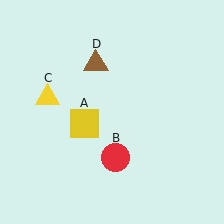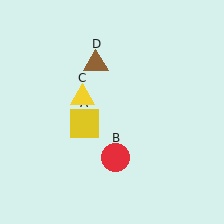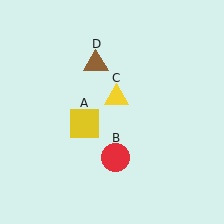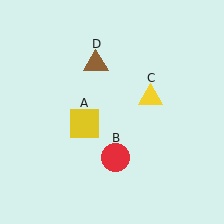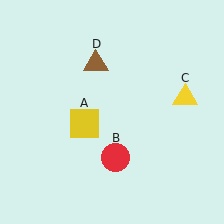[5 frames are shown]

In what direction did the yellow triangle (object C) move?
The yellow triangle (object C) moved right.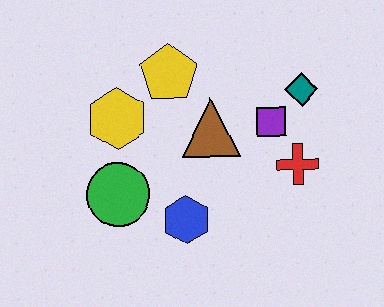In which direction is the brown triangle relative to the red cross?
The brown triangle is to the left of the red cross.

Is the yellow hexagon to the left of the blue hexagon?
Yes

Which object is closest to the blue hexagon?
The green circle is closest to the blue hexagon.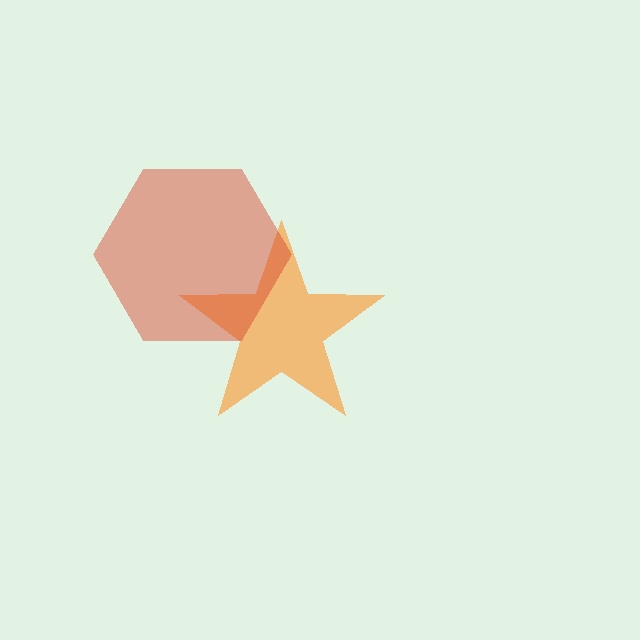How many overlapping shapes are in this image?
There are 2 overlapping shapes in the image.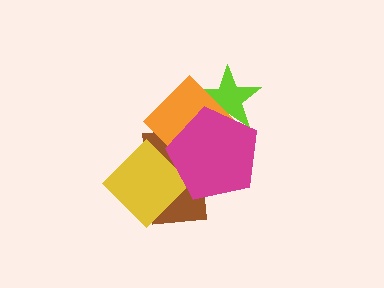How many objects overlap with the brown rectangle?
3 objects overlap with the brown rectangle.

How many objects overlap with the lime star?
2 objects overlap with the lime star.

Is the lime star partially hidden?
Yes, it is partially covered by another shape.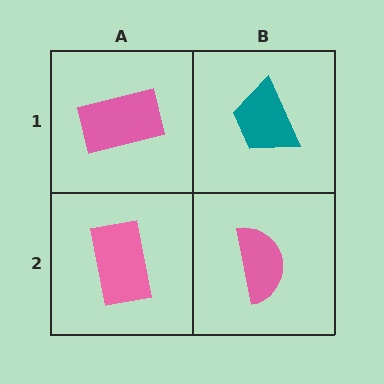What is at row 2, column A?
A pink rectangle.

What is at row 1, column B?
A teal trapezoid.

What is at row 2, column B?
A pink semicircle.